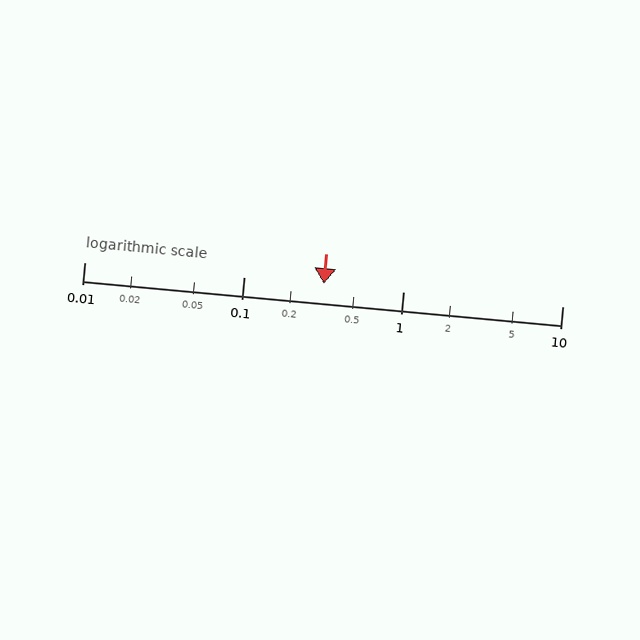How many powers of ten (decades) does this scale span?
The scale spans 3 decades, from 0.01 to 10.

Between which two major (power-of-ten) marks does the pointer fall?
The pointer is between 0.1 and 1.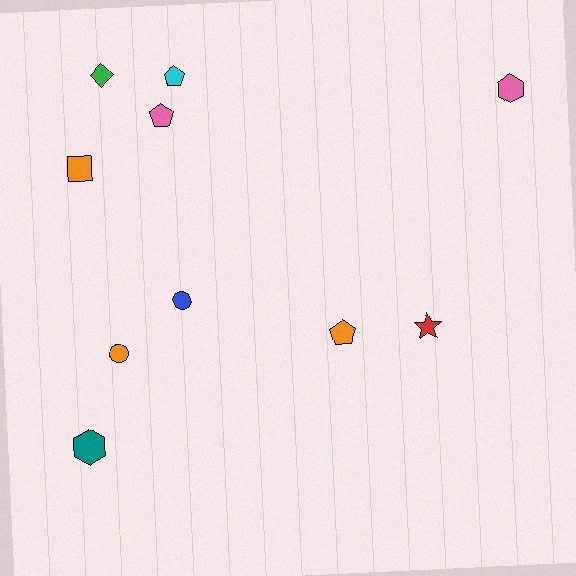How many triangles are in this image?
There are no triangles.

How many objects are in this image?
There are 10 objects.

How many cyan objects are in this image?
There is 1 cyan object.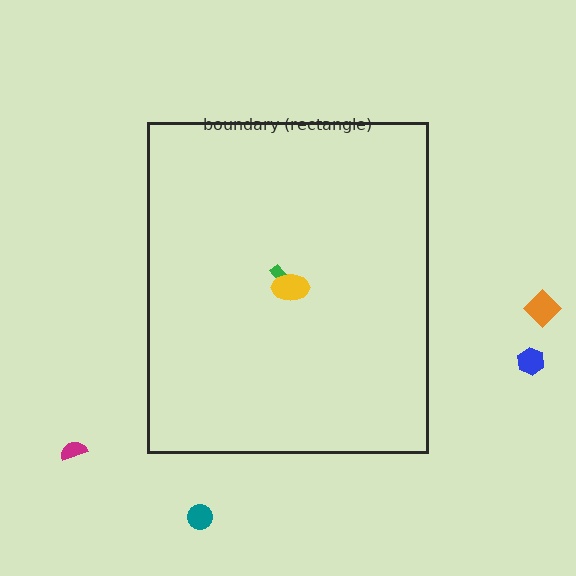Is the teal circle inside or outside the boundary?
Outside.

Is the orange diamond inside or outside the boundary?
Outside.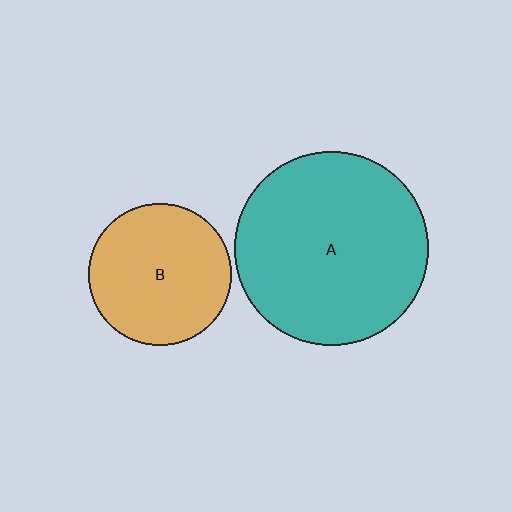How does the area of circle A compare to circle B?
Approximately 1.8 times.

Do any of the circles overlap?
No, none of the circles overlap.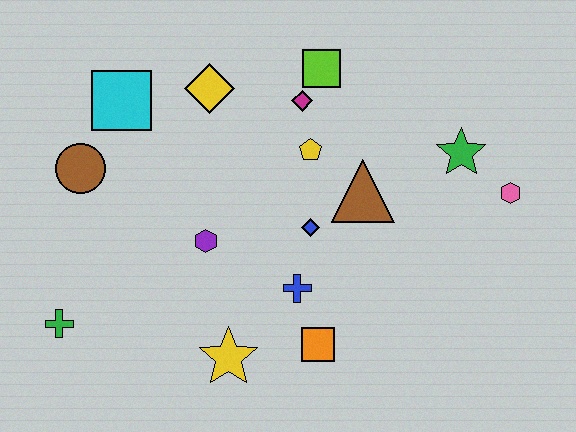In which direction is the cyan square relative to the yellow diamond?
The cyan square is to the left of the yellow diamond.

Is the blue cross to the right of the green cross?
Yes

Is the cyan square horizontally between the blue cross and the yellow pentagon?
No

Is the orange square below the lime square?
Yes